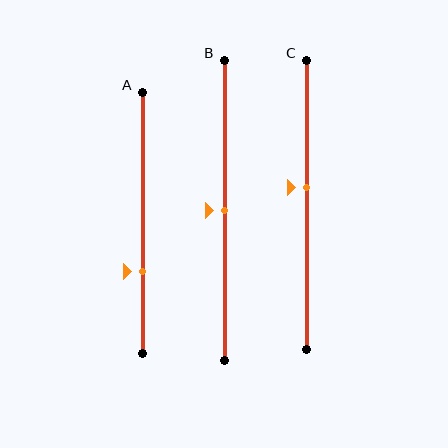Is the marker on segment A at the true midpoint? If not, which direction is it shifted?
No, the marker on segment A is shifted downward by about 19% of the segment length.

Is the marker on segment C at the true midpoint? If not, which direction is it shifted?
No, the marker on segment C is shifted upward by about 6% of the segment length.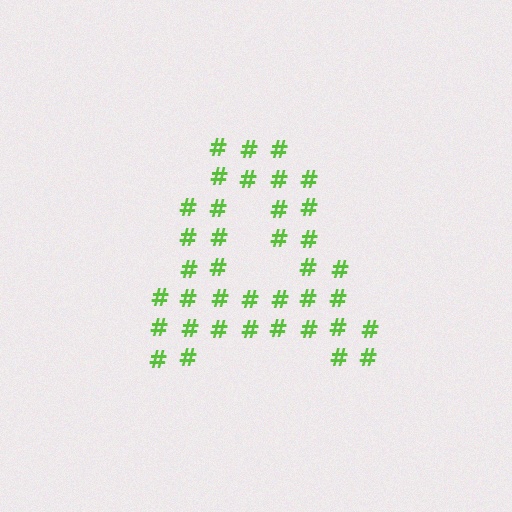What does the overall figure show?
The overall figure shows the letter A.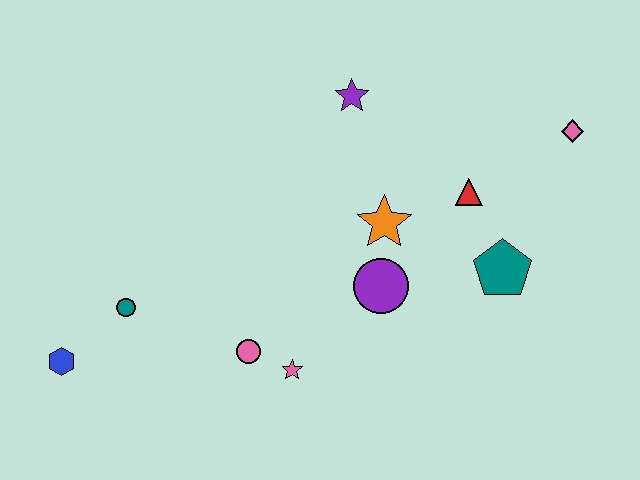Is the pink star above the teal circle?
No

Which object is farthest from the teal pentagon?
The blue hexagon is farthest from the teal pentagon.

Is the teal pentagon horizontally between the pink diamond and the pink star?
Yes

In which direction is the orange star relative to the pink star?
The orange star is above the pink star.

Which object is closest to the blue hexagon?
The teal circle is closest to the blue hexagon.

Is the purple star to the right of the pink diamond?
No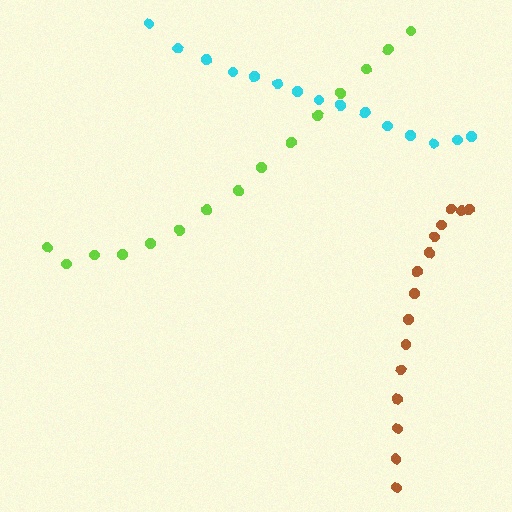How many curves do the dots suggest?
There are 3 distinct paths.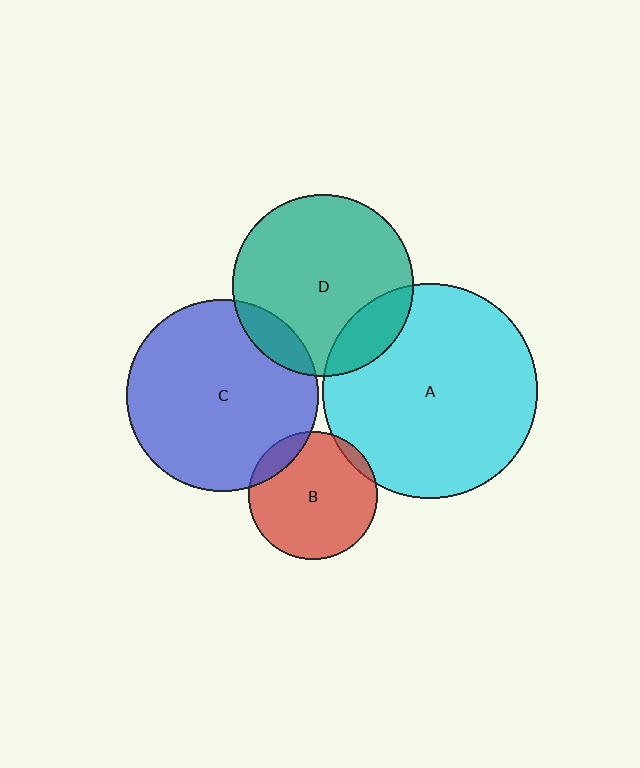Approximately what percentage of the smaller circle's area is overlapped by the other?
Approximately 10%.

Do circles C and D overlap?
Yes.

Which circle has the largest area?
Circle A (cyan).